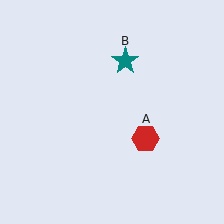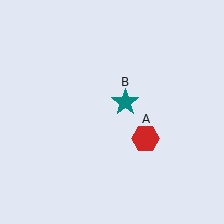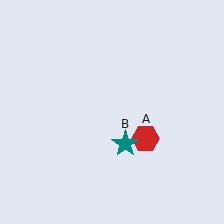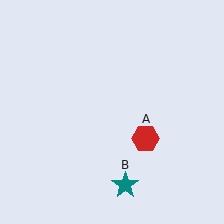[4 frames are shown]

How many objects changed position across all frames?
1 object changed position: teal star (object B).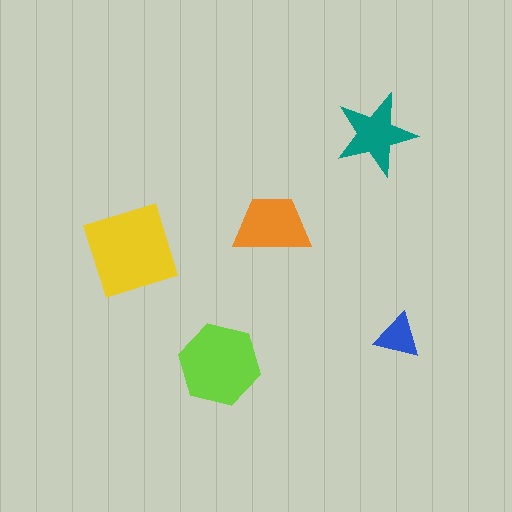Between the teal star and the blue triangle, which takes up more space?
The teal star.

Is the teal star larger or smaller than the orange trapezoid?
Smaller.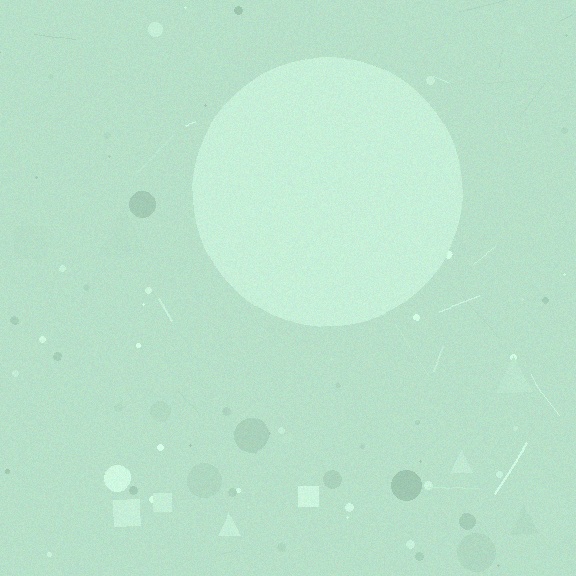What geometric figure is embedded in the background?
A circle is embedded in the background.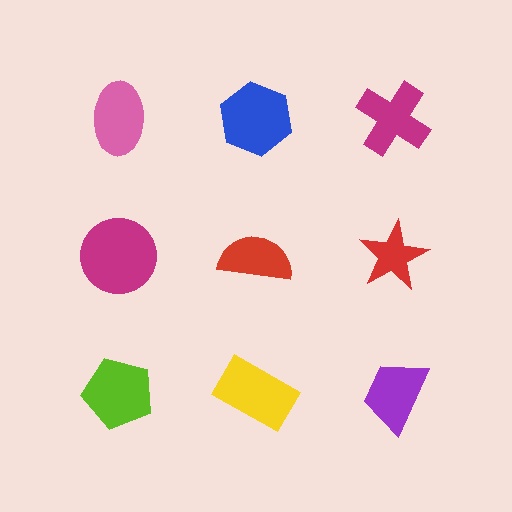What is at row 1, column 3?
A magenta cross.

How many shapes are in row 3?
3 shapes.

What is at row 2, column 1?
A magenta circle.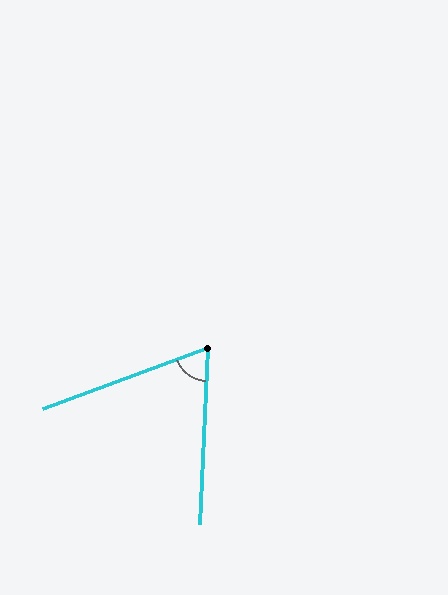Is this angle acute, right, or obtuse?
It is acute.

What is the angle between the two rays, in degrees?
Approximately 67 degrees.